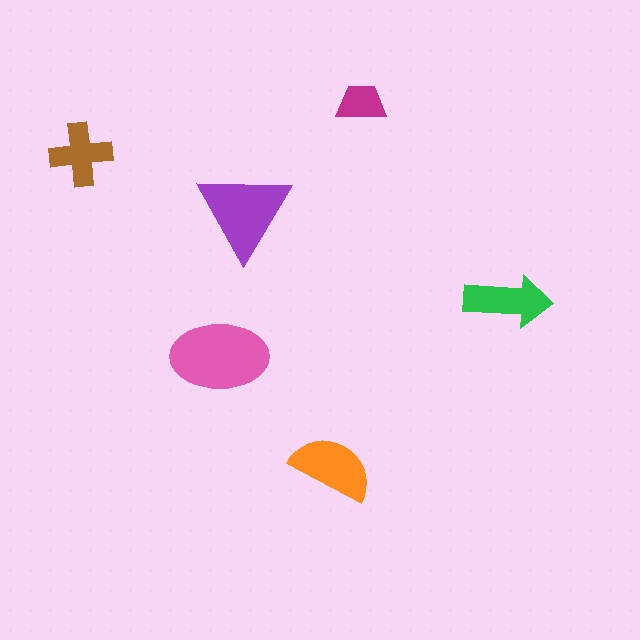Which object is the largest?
The pink ellipse.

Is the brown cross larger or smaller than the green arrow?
Smaller.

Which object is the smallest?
The magenta trapezoid.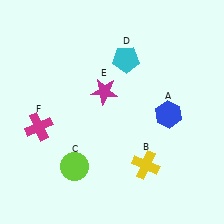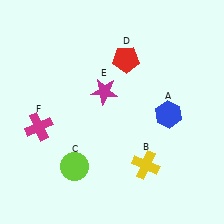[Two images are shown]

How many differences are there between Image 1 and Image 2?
There is 1 difference between the two images.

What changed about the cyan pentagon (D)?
In Image 1, D is cyan. In Image 2, it changed to red.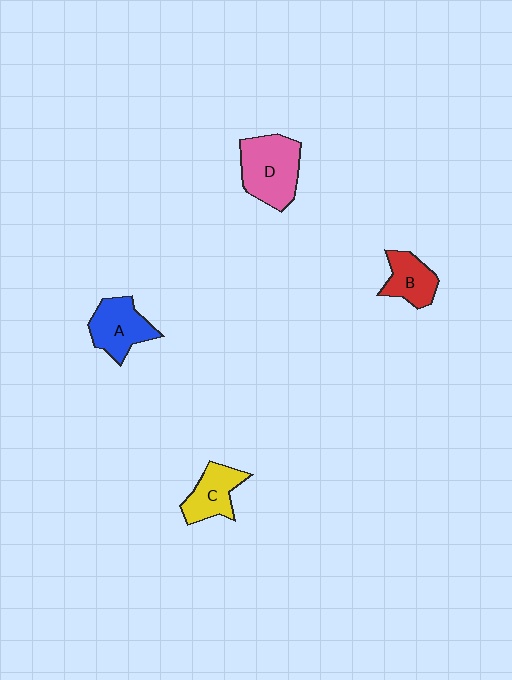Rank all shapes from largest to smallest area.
From largest to smallest: D (pink), A (blue), C (yellow), B (red).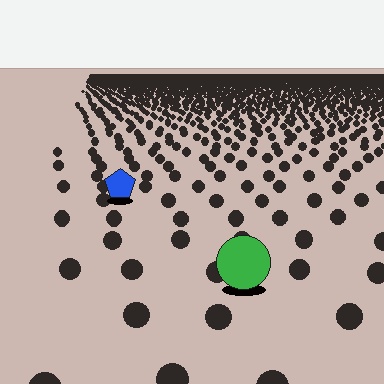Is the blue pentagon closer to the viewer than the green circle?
No. The green circle is closer — you can tell from the texture gradient: the ground texture is coarser near it.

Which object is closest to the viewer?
The green circle is closest. The texture marks near it are larger and more spread out.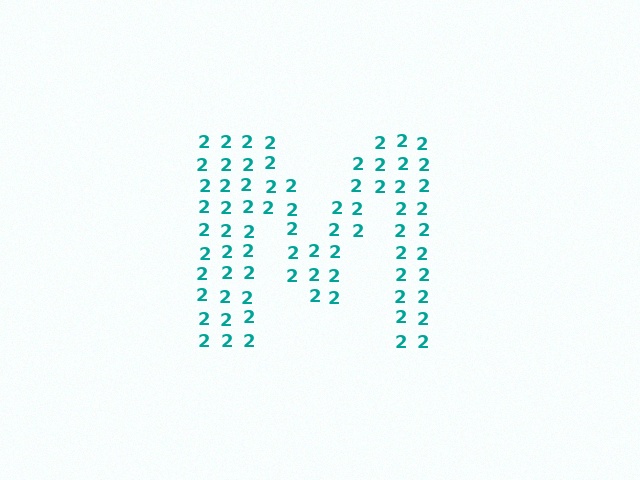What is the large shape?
The large shape is the letter M.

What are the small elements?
The small elements are digit 2's.